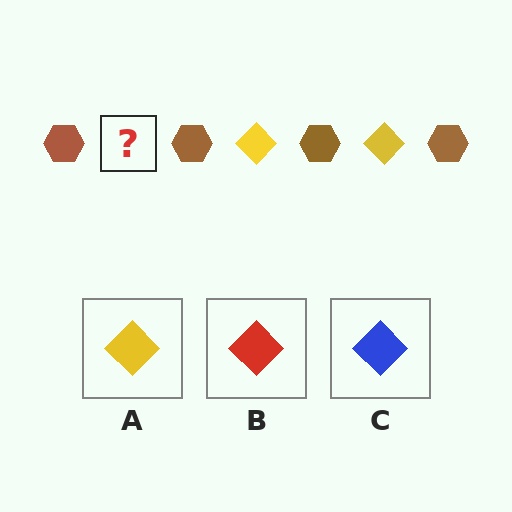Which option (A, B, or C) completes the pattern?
A.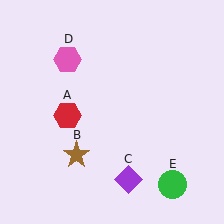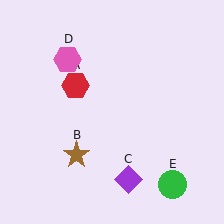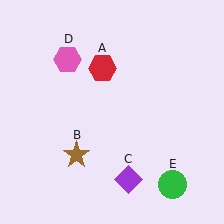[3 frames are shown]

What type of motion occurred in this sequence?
The red hexagon (object A) rotated clockwise around the center of the scene.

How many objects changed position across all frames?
1 object changed position: red hexagon (object A).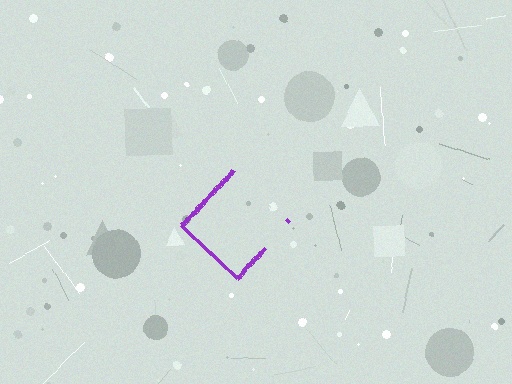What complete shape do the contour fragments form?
The contour fragments form a diamond.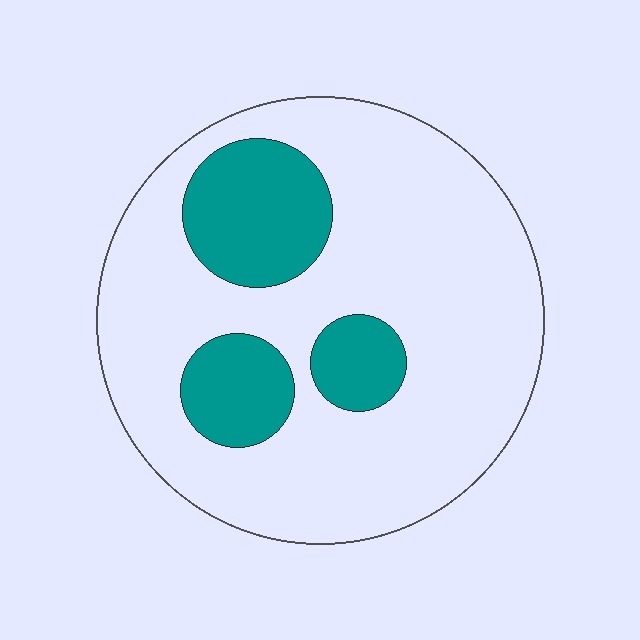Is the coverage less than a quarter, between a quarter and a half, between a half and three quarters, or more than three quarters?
Less than a quarter.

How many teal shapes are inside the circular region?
3.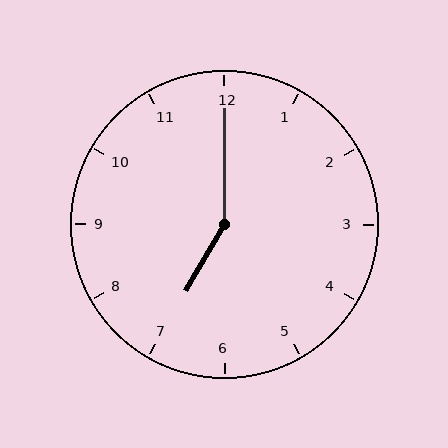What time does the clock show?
7:00.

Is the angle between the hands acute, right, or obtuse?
It is obtuse.